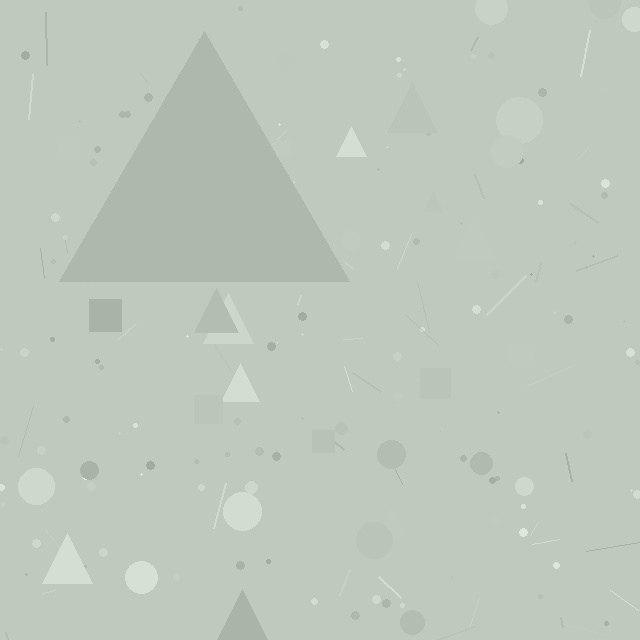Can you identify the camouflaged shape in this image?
The camouflaged shape is a triangle.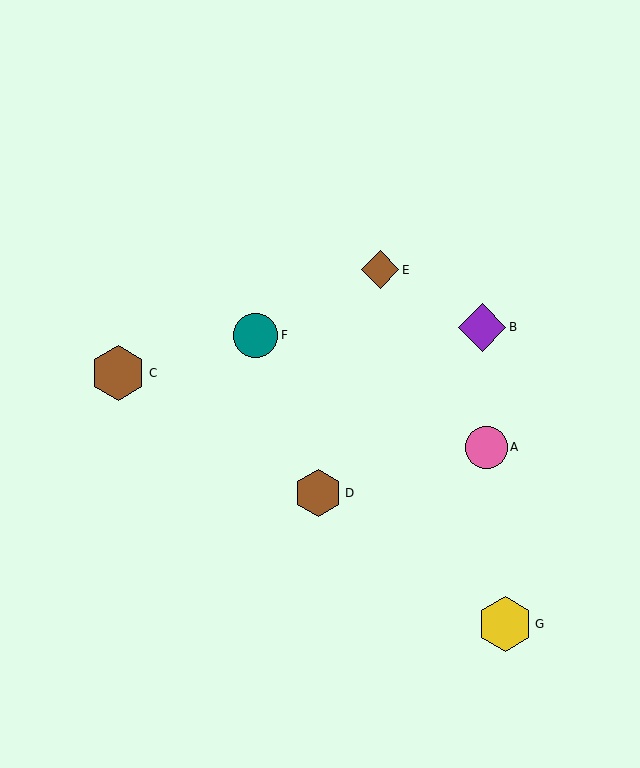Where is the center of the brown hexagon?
The center of the brown hexagon is at (318, 493).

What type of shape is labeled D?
Shape D is a brown hexagon.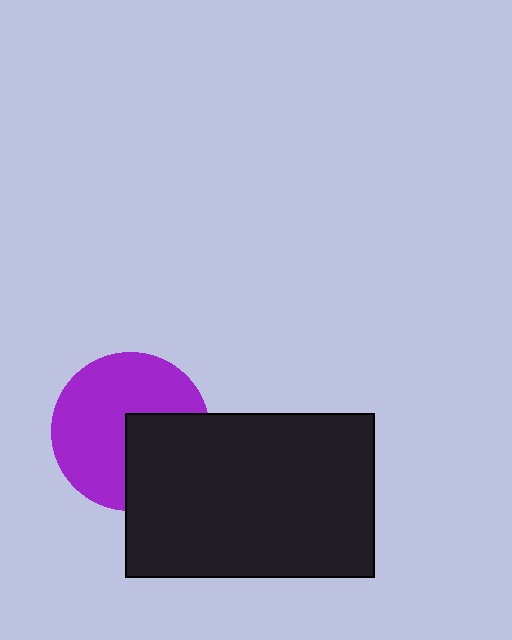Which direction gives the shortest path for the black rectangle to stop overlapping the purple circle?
Moving toward the lower-right gives the shortest separation.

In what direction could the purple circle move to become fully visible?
The purple circle could move toward the upper-left. That would shift it out from behind the black rectangle entirely.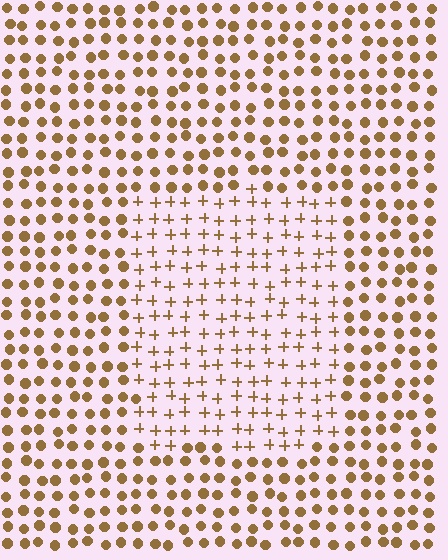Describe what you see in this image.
The image is filled with small brown elements arranged in a uniform grid. A rectangle-shaped region contains plus signs, while the surrounding area contains circles. The boundary is defined purely by the change in element shape.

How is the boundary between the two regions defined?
The boundary is defined by a change in element shape: plus signs inside vs. circles outside. All elements share the same color and spacing.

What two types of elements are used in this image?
The image uses plus signs inside the rectangle region and circles outside it.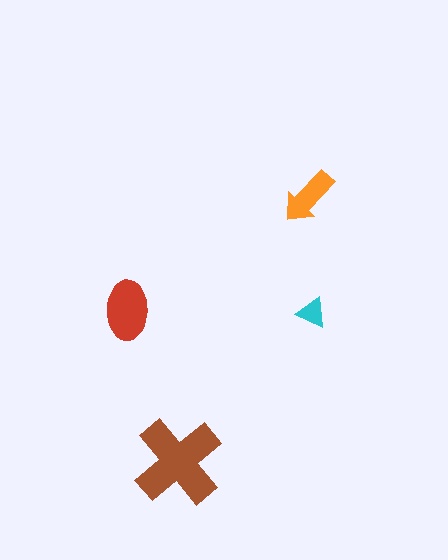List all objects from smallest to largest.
The cyan triangle, the orange arrow, the red ellipse, the brown cross.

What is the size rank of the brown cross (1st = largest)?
1st.